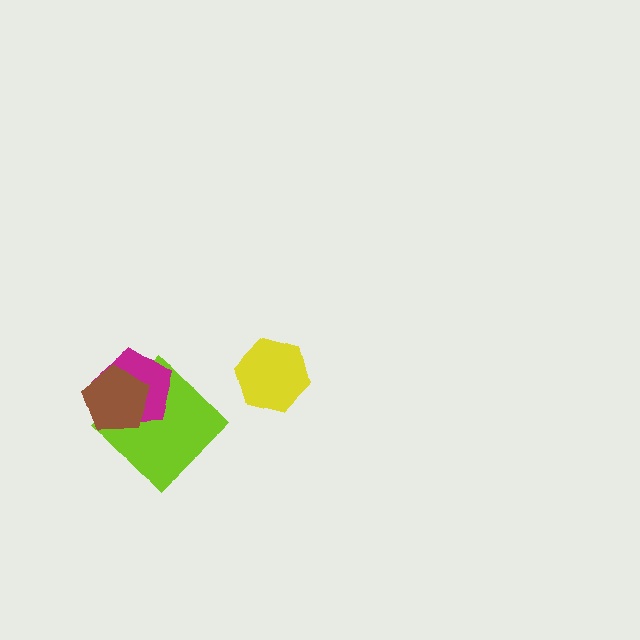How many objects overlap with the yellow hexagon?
0 objects overlap with the yellow hexagon.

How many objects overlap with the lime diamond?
2 objects overlap with the lime diamond.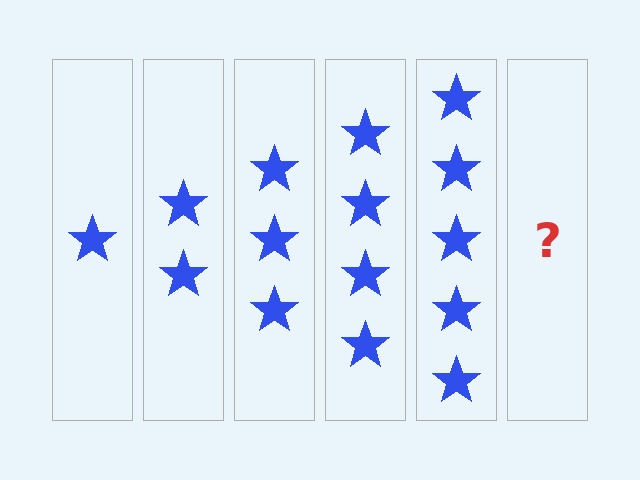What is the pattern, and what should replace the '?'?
The pattern is that each step adds one more star. The '?' should be 6 stars.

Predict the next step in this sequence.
The next step is 6 stars.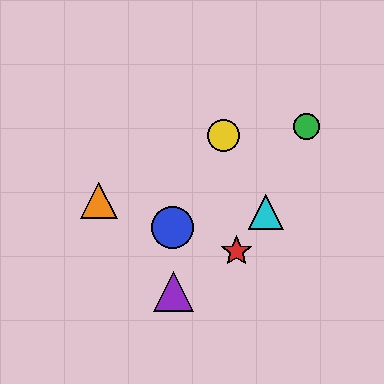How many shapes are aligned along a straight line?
3 shapes (the red star, the blue circle, the orange triangle) are aligned along a straight line.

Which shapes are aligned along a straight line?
The red star, the blue circle, the orange triangle are aligned along a straight line.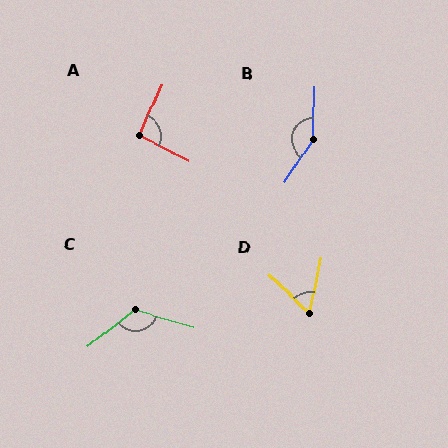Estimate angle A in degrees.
Approximately 94 degrees.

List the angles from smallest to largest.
D (58°), A (94°), C (125°), B (148°).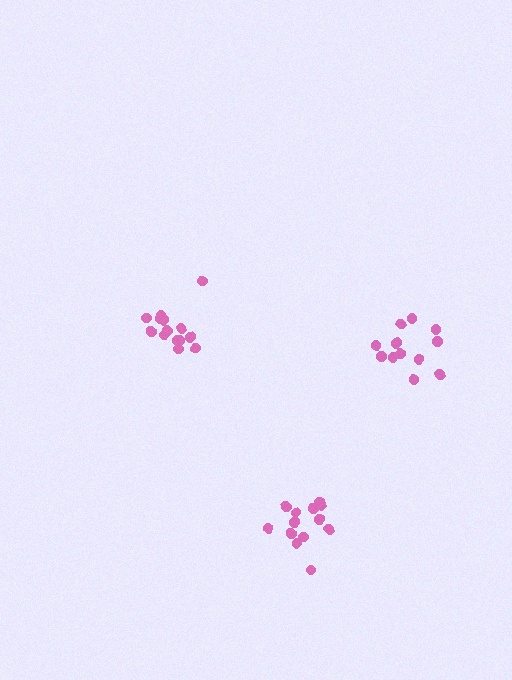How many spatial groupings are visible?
There are 3 spatial groupings.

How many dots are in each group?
Group 1: 14 dots, Group 2: 14 dots, Group 3: 13 dots (41 total).